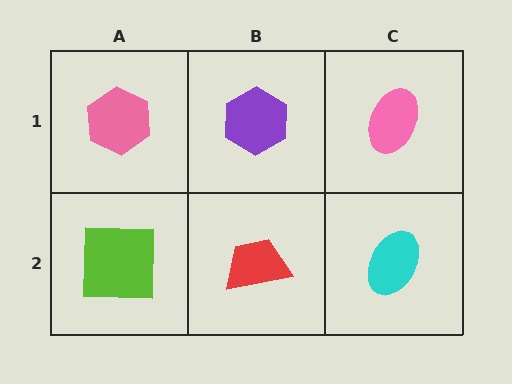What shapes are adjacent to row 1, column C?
A cyan ellipse (row 2, column C), a purple hexagon (row 1, column B).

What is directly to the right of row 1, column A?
A purple hexagon.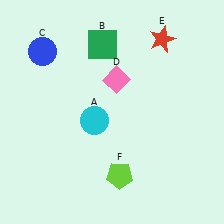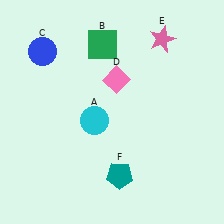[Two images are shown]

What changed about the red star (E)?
In Image 1, E is red. In Image 2, it changed to pink.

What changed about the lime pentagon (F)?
In Image 1, F is lime. In Image 2, it changed to teal.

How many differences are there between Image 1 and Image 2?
There are 2 differences between the two images.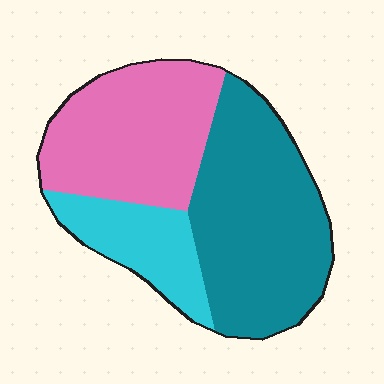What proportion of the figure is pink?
Pink covers about 35% of the figure.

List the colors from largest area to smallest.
From largest to smallest: teal, pink, cyan.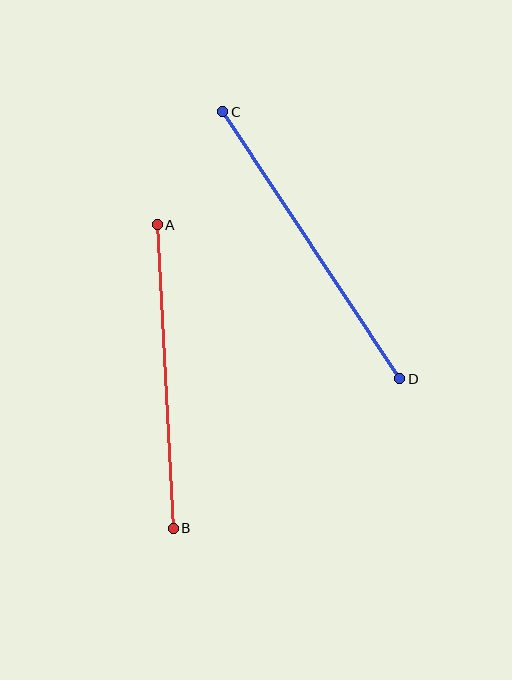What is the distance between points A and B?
The distance is approximately 304 pixels.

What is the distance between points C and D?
The distance is approximately 321 pixels.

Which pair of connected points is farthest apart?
Points C and D are farthest apart.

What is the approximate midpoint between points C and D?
The midpoint is at approximately (311, 245) pixels.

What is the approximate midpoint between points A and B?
The midpoint is at approximately (165, 376) pixels.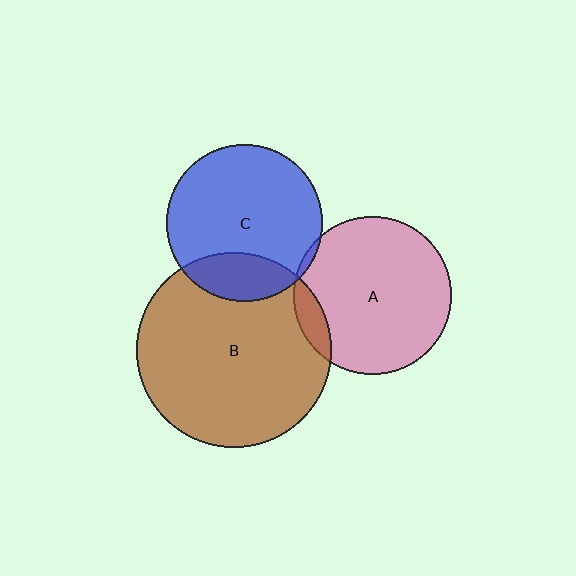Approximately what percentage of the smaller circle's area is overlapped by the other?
Approximately 20%.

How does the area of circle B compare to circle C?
Approximately 1.6 times.